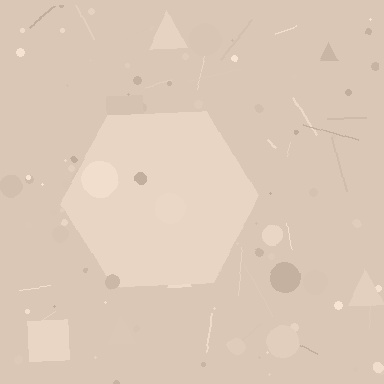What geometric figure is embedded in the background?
A hexagon is embedded in the background.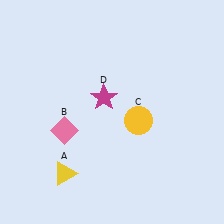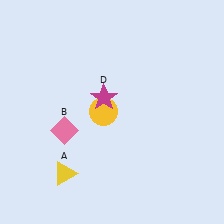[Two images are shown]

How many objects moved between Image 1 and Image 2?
1 object moved between the two images.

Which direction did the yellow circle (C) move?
The yellow circle (C) moved left.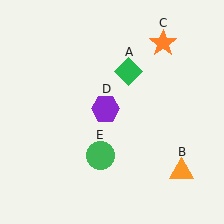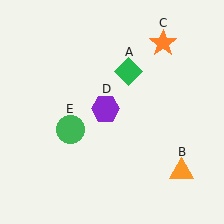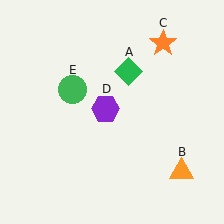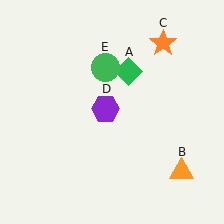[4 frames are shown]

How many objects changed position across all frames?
1 object changed position: green circle (object E).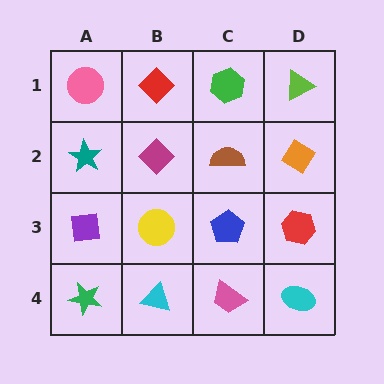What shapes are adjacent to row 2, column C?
A green hexagon (row 1, column C), a blue pentagon (row 3, column C), a magenta diamond (row 2, column B), an orange diamond (row 2, column D).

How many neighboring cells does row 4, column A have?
2.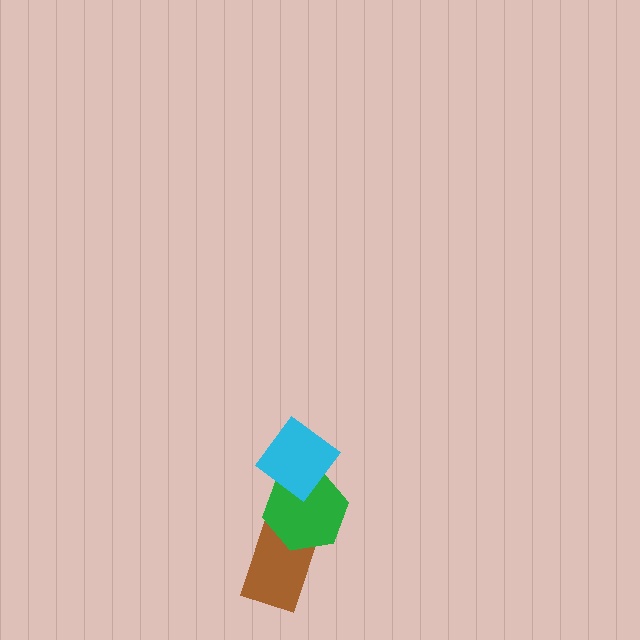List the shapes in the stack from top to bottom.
From top to bottom: the cyan diamond, the green hexagon, the brown rectangle.